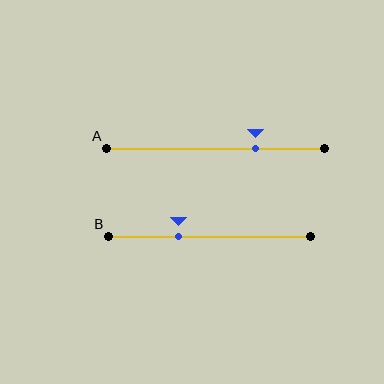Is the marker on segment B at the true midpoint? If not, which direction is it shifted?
No, the marker on segment B is shifted to the left by about 15% of the segment length.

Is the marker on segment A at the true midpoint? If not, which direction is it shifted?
No, the marker on segment A is shifted to the right by about 18% of the segment length.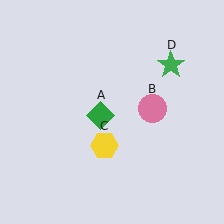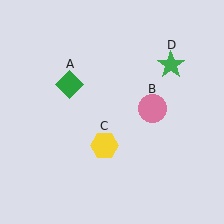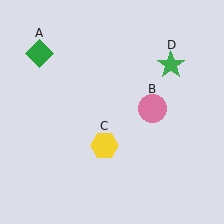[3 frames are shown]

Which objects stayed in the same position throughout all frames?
Pink circle (object B) and yellow hexagon (object C) and green star (object D) remained stationary.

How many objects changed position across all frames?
1 object changed position: green diamond (object A).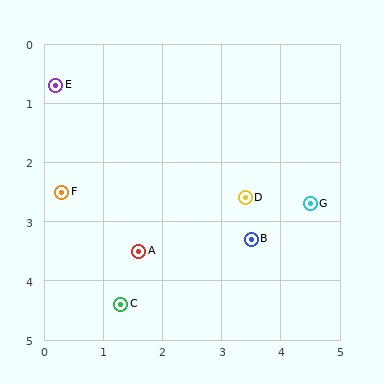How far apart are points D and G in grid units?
Points D and G are about 1.1 grid units apart.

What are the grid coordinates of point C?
Point C is at approximately (1.3, 4.4).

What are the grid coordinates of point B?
Point B is at approximately (3.5, 3.3).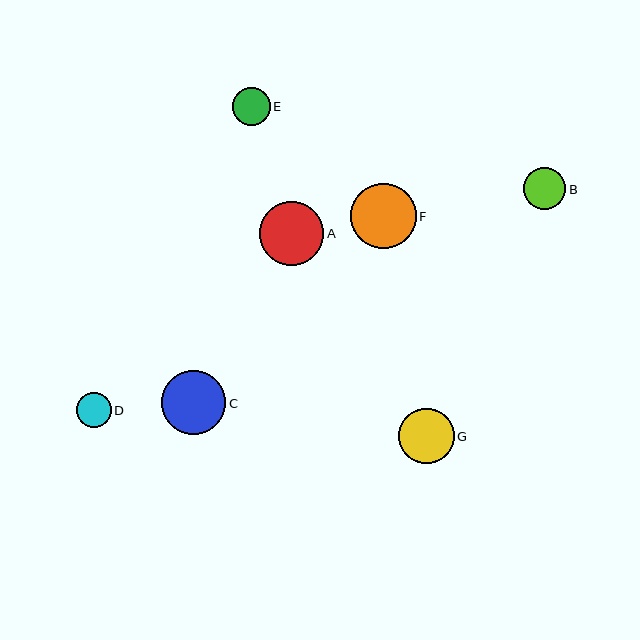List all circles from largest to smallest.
From largest to smallest: F, C, A, G, B, E, D.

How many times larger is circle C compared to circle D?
Circle C is approximately 1.8 times the size of circle D.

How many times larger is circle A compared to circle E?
Circle A is approximately 1.7 times the size of circle E.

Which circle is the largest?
Circle F is the largest with a size of approximately 66 pixels.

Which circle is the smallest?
Circle D is the smallest with a size of approximately 35 pixels.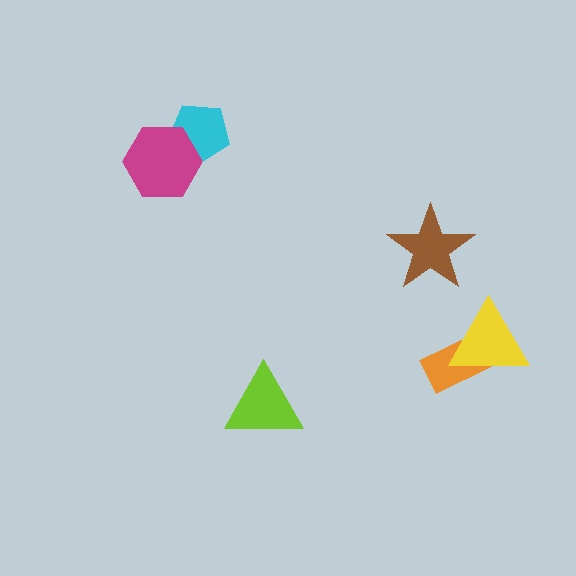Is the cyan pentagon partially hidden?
Yes, it is partially covered by another shape.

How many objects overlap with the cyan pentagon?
1 object overlaps with the cyan pentagon.